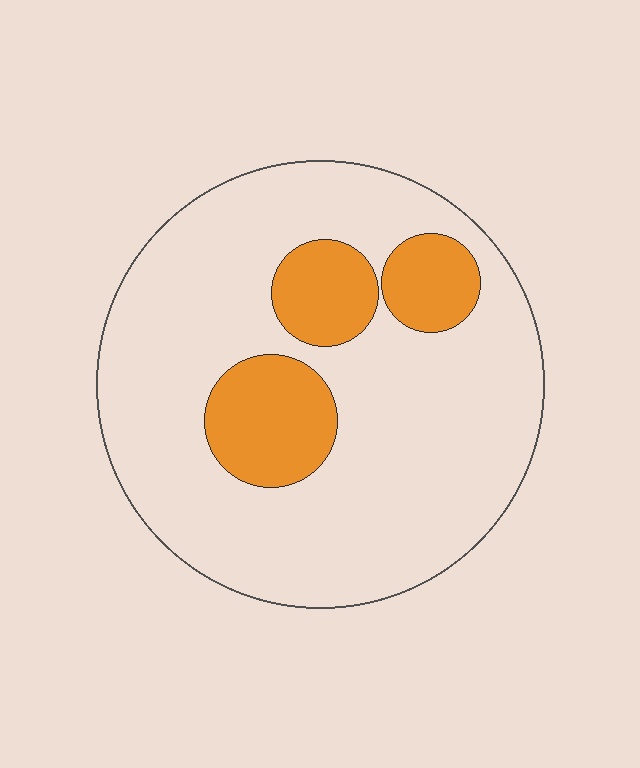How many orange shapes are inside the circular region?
3.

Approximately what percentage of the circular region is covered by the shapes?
Approximately 20%.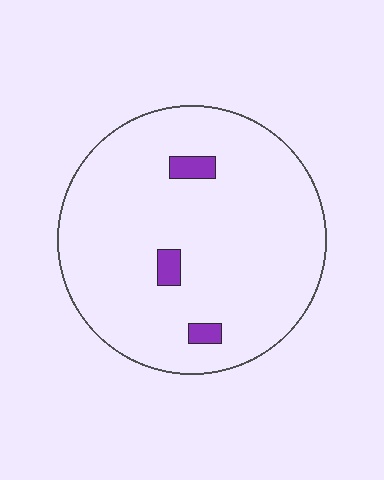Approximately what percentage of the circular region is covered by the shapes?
Approximately 5%.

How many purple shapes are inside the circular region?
3.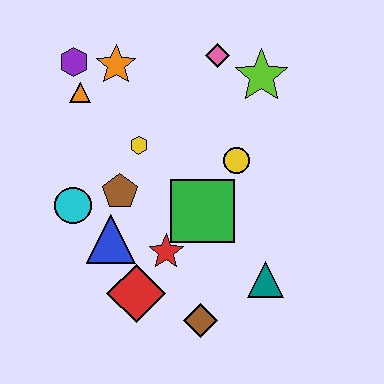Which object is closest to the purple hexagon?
The orange triangle is closest to the purple hexagon.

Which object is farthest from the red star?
The purple hexagon is farthest from the red star.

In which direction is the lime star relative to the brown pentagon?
The lime star is to the right of the brown pentagon.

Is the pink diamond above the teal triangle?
Yes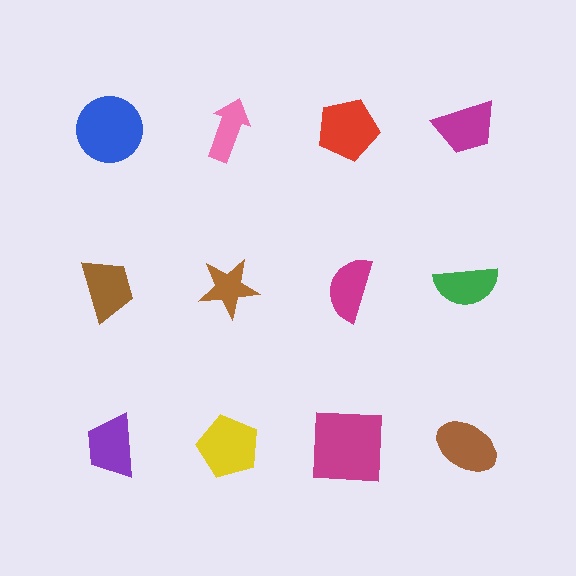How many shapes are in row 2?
4 shapes.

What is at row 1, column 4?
A magenta trapezoid.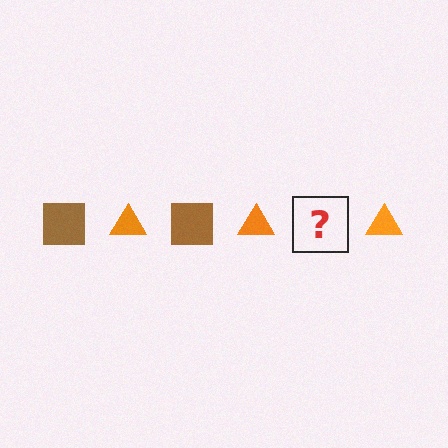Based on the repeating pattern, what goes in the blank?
The blank should be a brown square.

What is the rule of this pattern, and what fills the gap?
The rule is that the pattern alternates between brown square and orange triangle. The gap should be filled with a brown square.